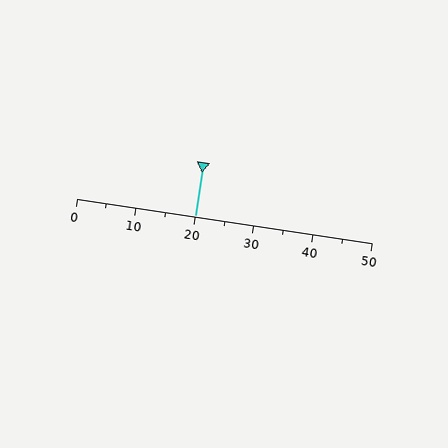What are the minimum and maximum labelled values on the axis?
The axis runs from 0 to 50.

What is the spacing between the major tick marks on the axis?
The major ticks are spaced 10 apart.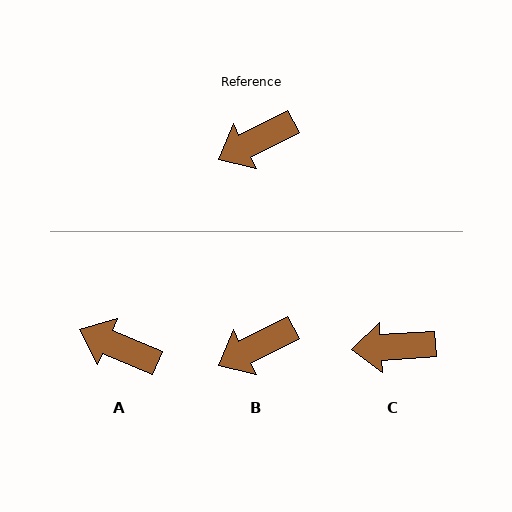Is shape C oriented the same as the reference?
No, it is off by about 24 degrees.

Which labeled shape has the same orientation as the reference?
B.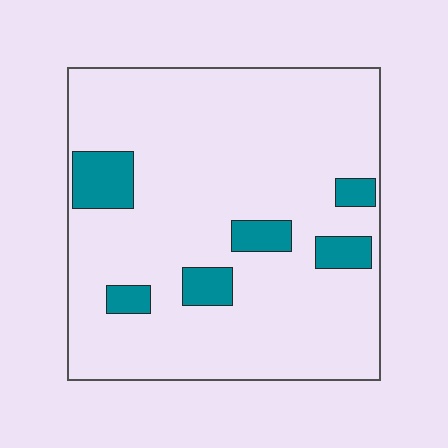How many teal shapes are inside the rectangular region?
6.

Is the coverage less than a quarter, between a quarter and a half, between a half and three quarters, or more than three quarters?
Less than a quarter.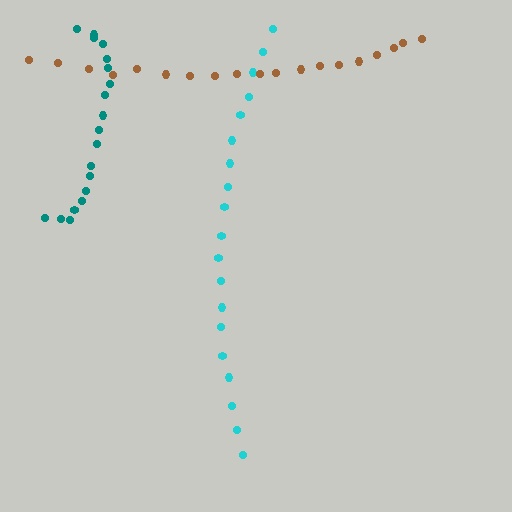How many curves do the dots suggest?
There are 3 distinct paths.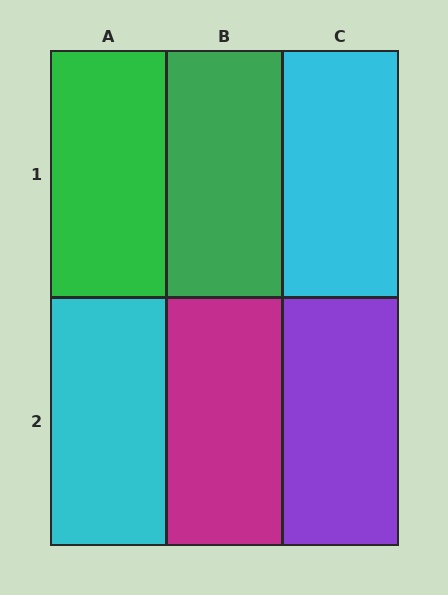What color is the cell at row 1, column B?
Green.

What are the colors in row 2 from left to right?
Cyan, magenta, purple.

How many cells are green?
2 cells are green.